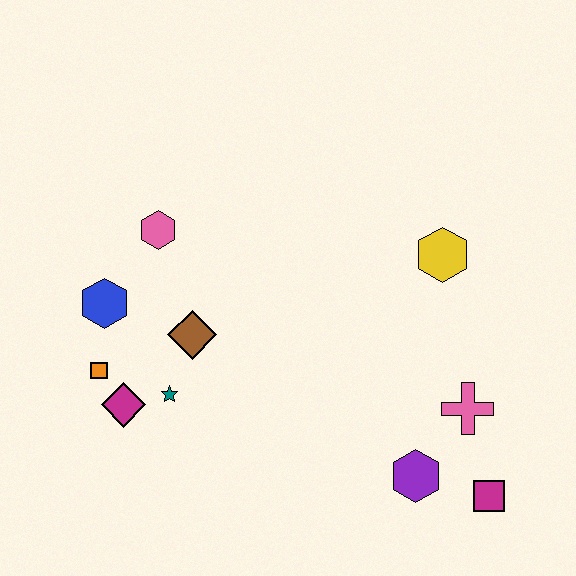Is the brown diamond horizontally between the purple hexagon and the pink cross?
No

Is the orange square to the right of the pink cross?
No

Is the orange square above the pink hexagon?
No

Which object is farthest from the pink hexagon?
The magenta square is farthest from the pink hexagon.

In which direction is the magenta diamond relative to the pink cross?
The magenta diamond is to the left of the pink cross.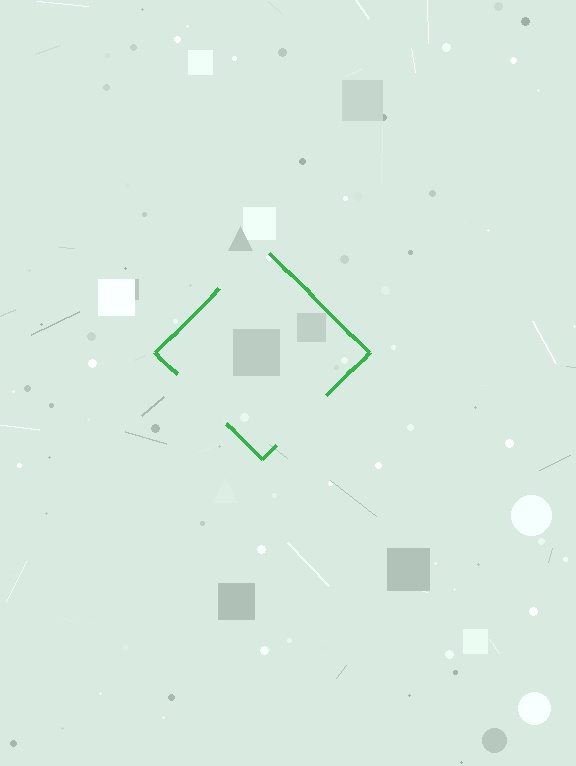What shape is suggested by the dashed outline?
The dashed outline suggests a diamond.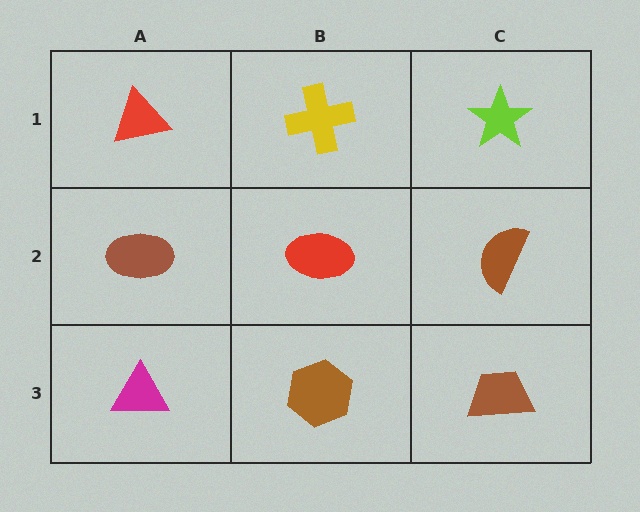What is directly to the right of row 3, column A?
A brown hexagon.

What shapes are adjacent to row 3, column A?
A brown ellipse (row 2, column A), a brown hexagon (row 3, column B).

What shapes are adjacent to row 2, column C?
A lime star (row 1, column C), a brown trapezoid (row 3, column C), a red ellipse (row 2, column B).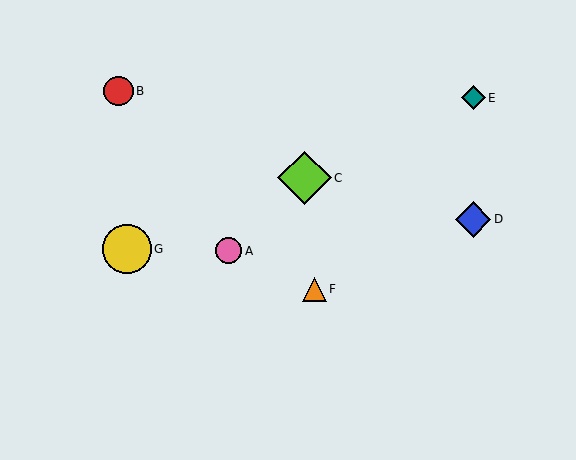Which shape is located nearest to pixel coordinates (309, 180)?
The lime diamond (labeled C) at (304, 178) is nearest to that location.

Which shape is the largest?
The lime diamond (labeled C) is the largest.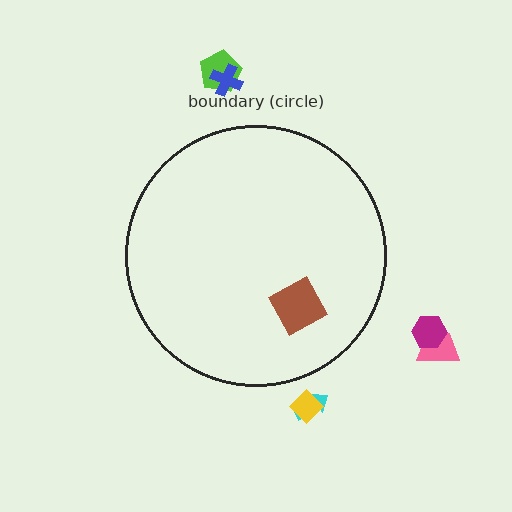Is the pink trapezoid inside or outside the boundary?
Outside.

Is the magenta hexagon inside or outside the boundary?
Outside.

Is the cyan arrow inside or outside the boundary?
Outside.